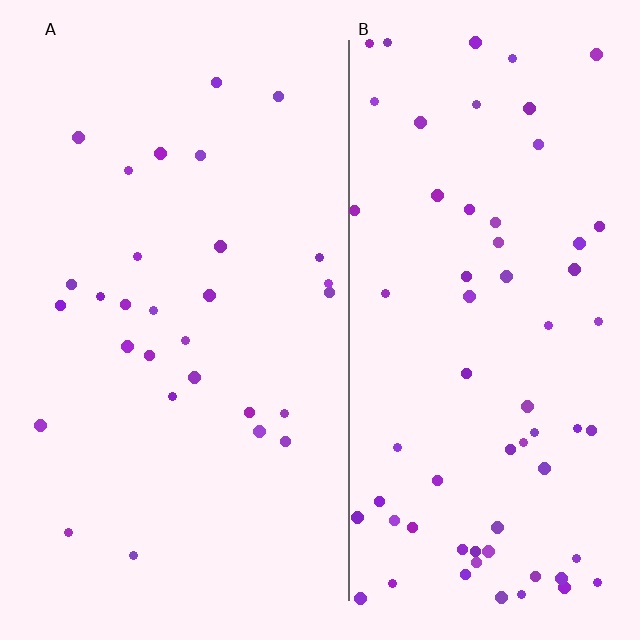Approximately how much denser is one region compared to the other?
Approximately 2.2× — region B over region A.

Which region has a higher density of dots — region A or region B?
B (the right).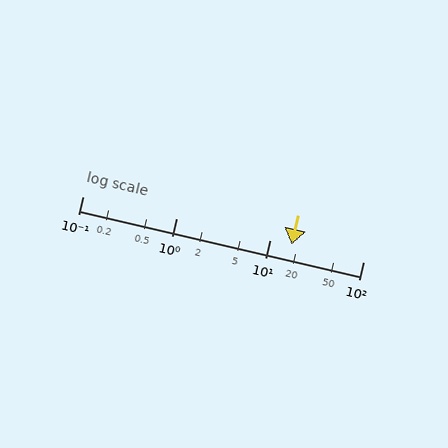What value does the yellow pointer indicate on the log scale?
The pointer indicates approximately 17.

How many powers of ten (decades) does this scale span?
The scale spans 3 decades, from 0.1 to 100.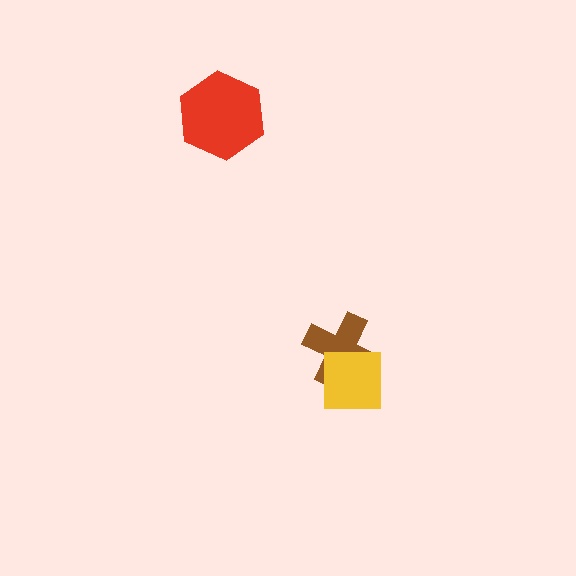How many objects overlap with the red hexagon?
0 objects overlap with the red hexagon.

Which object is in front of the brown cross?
The yellow square is in front of the brown cross.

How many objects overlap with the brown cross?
1 object overlaps with the brown cross.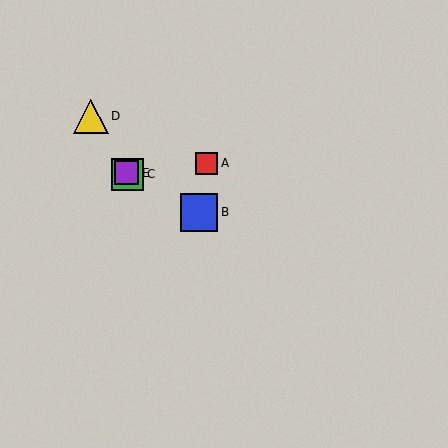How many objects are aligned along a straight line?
3 objects (C, D, E) are aligned along a straight line.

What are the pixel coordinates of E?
Object E is at (126, 173).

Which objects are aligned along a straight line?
Objects C, D, E are aligned along a straight line.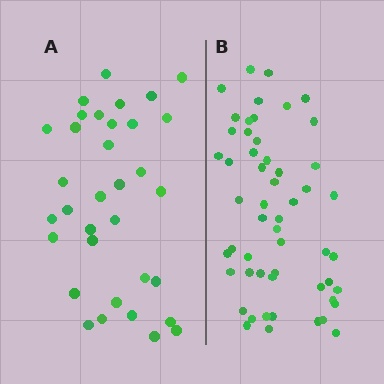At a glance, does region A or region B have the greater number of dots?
Region B (the right region) has more dots.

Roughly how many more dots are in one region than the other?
Region B has approximately 20 more dots than region A.